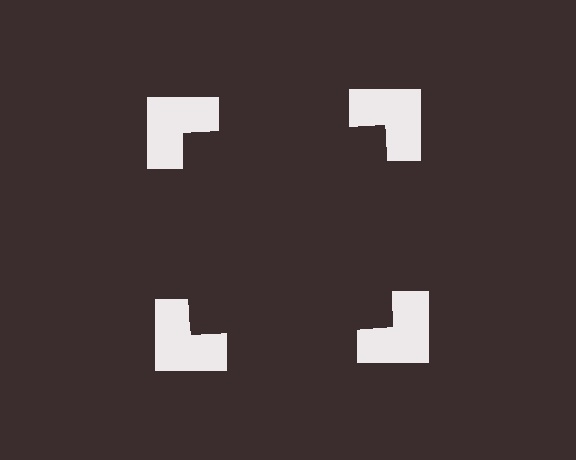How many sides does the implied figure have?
4 sides.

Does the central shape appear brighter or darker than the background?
It typically appears slightly darker than the background, even though no actual brightness change is drawn.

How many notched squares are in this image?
There are 4 — one at each vertex of the illusory square.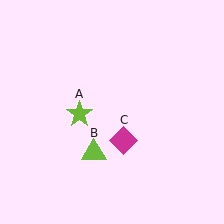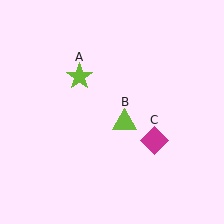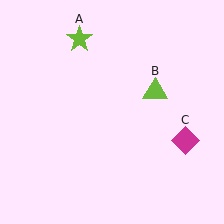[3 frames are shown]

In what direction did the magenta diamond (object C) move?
The magenta diamond (object C) moved right.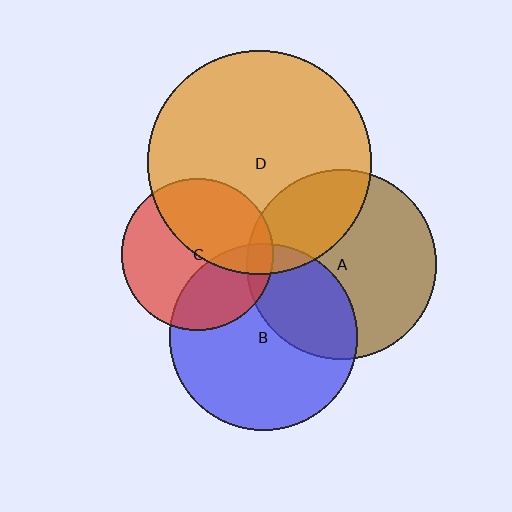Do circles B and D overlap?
Yes.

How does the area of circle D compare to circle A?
Approximately 1.4 times.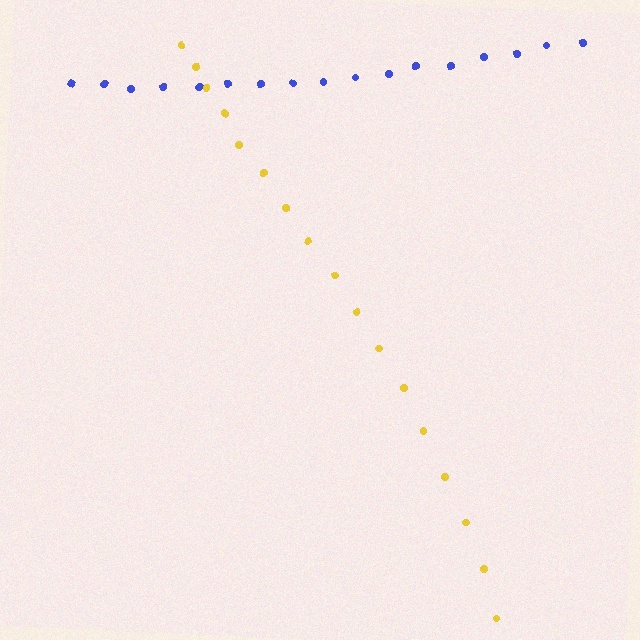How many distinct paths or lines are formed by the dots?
There are 2 distinct paths.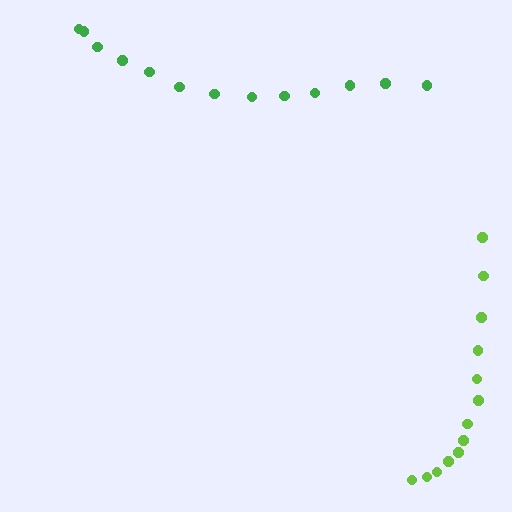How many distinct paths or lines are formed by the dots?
There are 2 distinct paths.